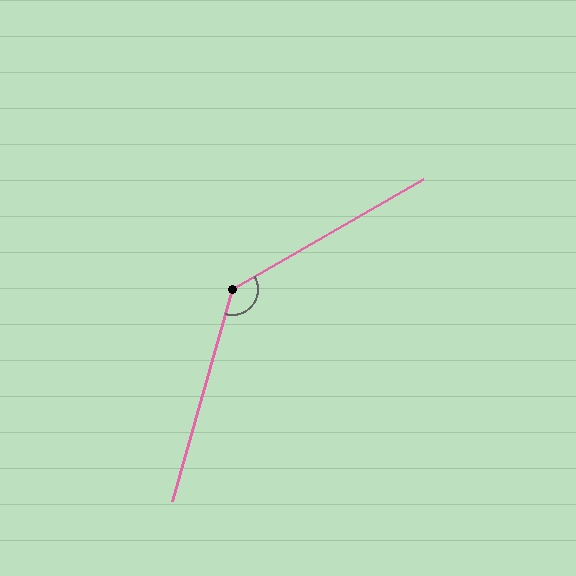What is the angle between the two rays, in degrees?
Approximately 136 degrees.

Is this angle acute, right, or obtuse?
It is obtuse.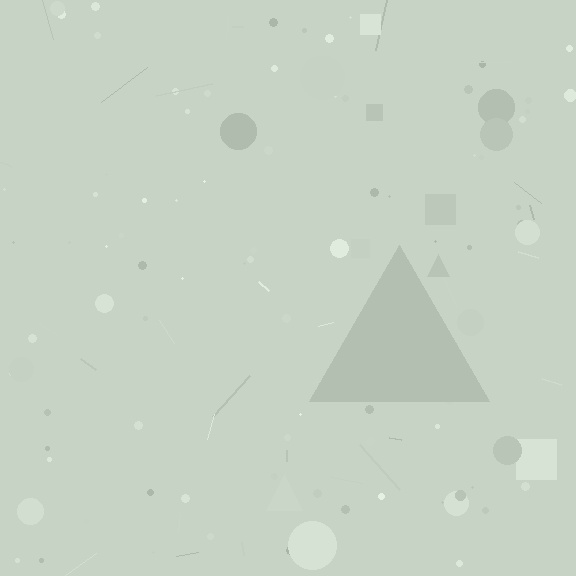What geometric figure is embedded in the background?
A triangle is embedded in the background.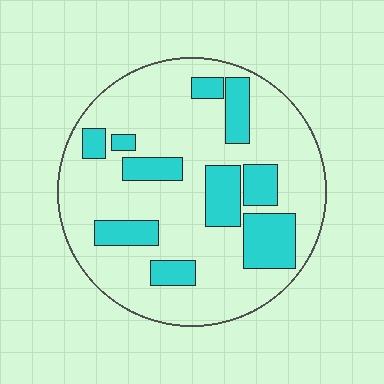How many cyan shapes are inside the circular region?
10.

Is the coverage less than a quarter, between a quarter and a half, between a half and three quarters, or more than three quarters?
Between a quarter and a half.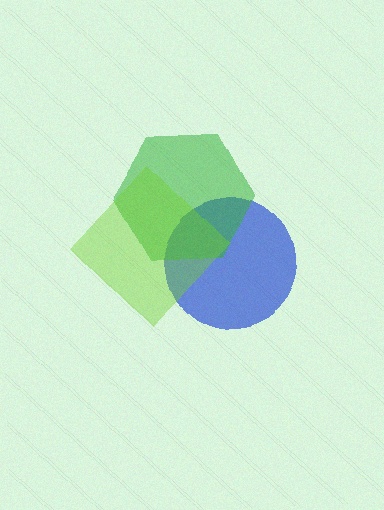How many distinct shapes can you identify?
There are 3 distinct shapes: a blue circle, a green hexagon, a lime diamond.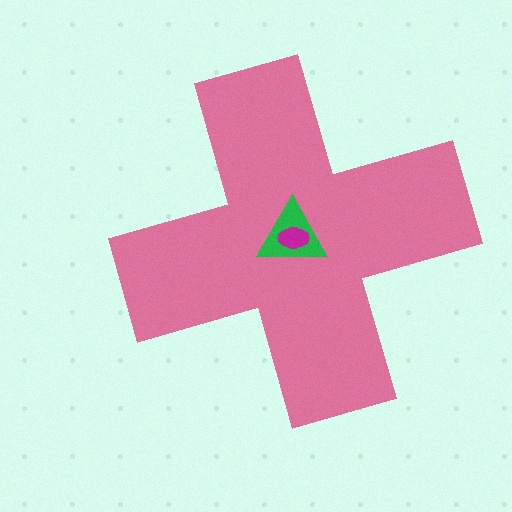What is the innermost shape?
The magenta ellipse.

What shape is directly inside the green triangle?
The magenta ellipse.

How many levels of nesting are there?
3.